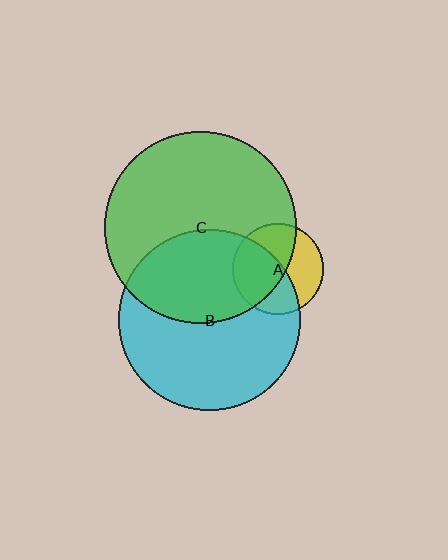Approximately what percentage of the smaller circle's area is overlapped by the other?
Approximately 40%.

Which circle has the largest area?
Circle C (green).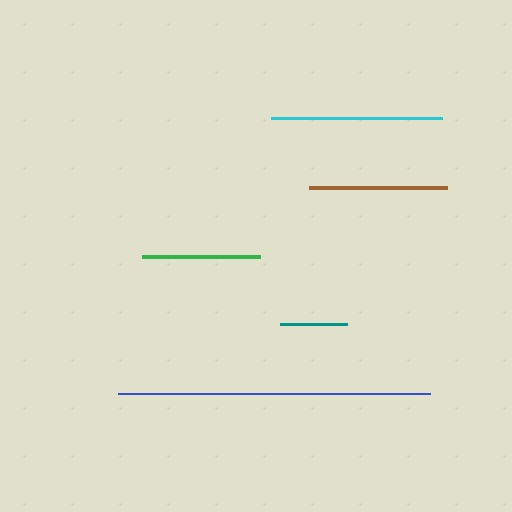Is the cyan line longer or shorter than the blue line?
The blue line is longer than the cyan line.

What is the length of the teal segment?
The teal segment is approximately 67 pixels long.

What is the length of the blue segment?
The blue segment is approximately 312 pixels long.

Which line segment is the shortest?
The teal line is the shortest at approximately 67 pixels.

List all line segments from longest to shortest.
From longest to shortest: blue, cyan, brown, green, teal.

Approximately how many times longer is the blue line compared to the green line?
The blue line is approximately 2.6 times the length of the green line.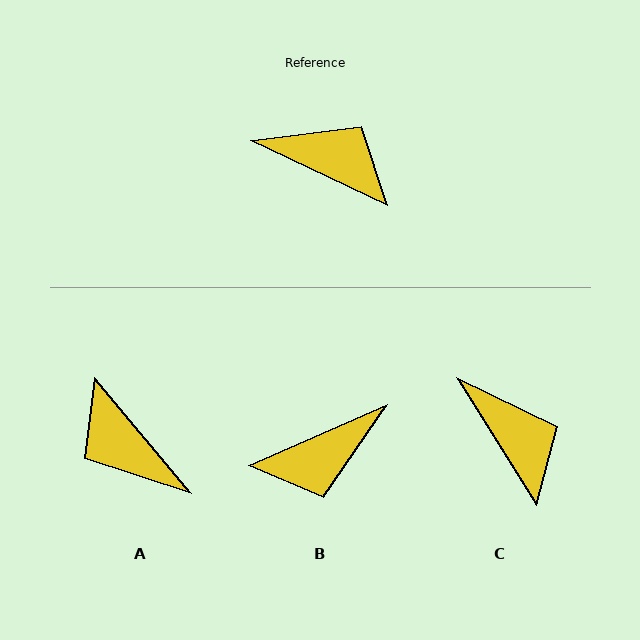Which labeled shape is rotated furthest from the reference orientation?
A, about 155 degrees away.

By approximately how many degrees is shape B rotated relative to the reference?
Approximately 131 degrees clockwise.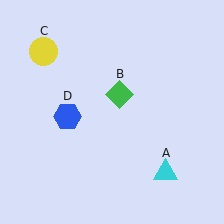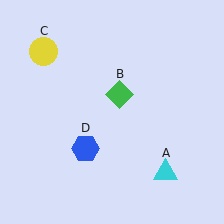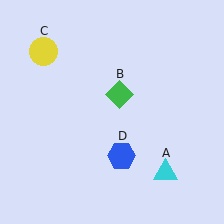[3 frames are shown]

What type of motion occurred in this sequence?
The blue hexagon (object D) rotated counterclockwise around the center of the scene.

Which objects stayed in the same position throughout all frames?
Cyan triangle (object A) and green diamond (object B) and yellow circle (object C) remained stationary.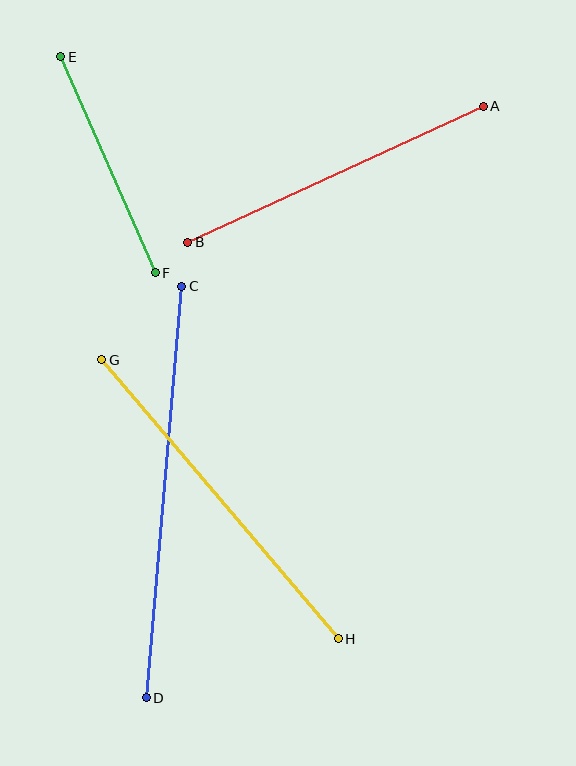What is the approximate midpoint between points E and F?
The midpoint is at approximately (108, 165) pixels.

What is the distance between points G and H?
The distance is approximately 366 pixels.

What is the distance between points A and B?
The distance is approximately 325 pixels.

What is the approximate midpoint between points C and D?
The midpoint is at approximately (164, 492) pixels.